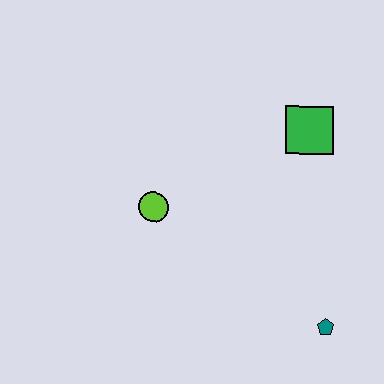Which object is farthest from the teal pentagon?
The lime circle is farthest from the teal pentagon.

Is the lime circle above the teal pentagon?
Yes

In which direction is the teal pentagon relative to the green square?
The teal pentagon is below the green square.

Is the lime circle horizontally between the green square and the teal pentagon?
No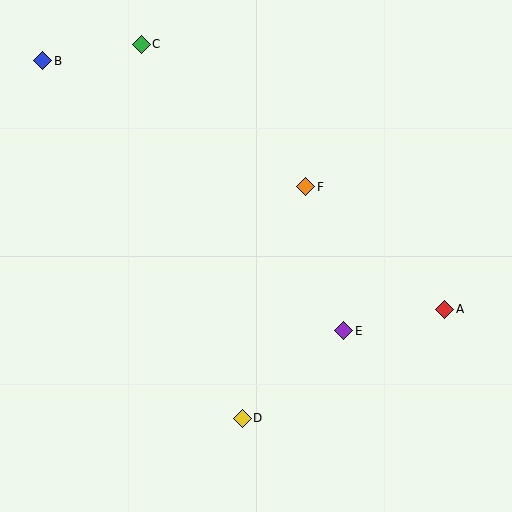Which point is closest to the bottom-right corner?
Point A is closest to the bottom-right corner.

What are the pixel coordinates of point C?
Point C is at (141, 44).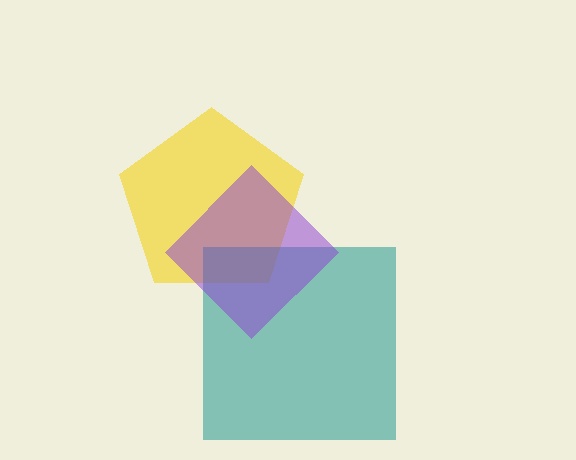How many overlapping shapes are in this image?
There are 3 overlapping shapes in the image.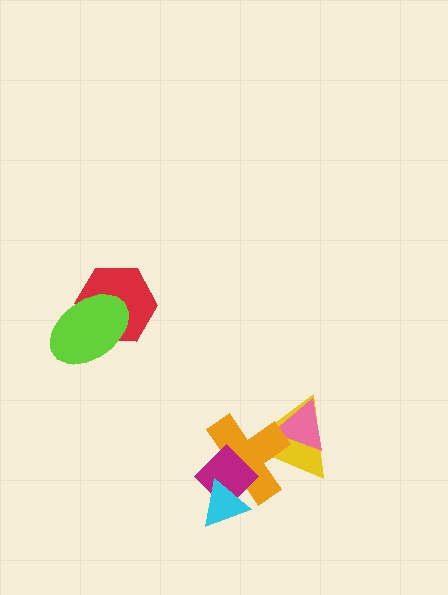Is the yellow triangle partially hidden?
Yes, it is partially covered by another shape.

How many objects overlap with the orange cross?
4 objects overlap with the orange cross.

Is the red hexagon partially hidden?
Yes, it is partially covered by another shape.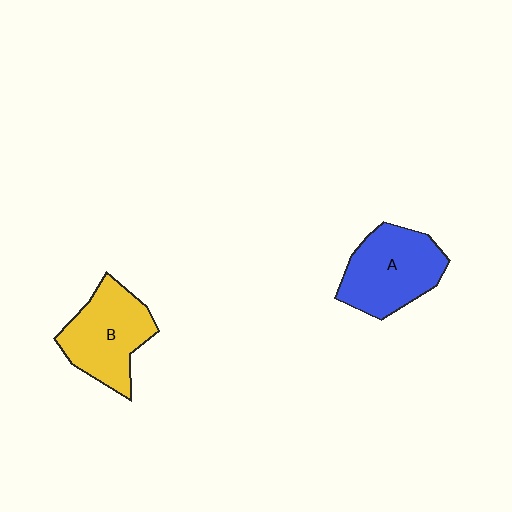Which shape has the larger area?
Shape A (blue).